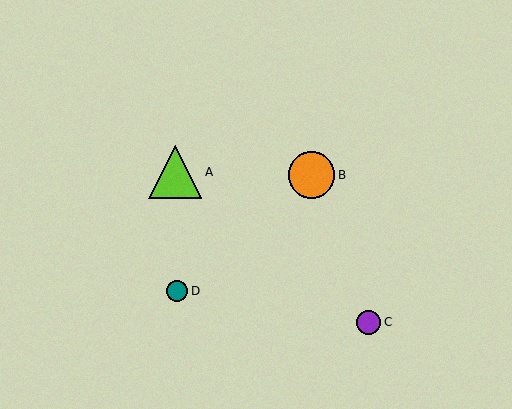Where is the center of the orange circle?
The center of the orange circle is at (312, 175).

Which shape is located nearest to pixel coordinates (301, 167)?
The orange circle (labeled B) at (312, 175) is nearest to that location.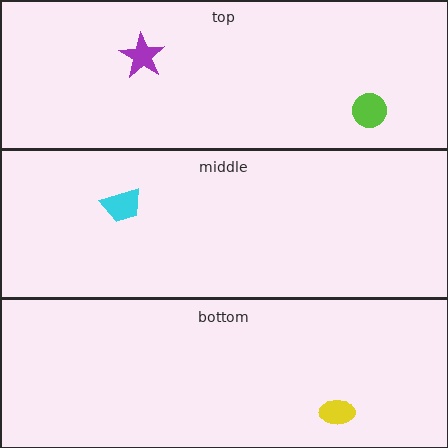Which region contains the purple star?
The top region.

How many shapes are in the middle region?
1.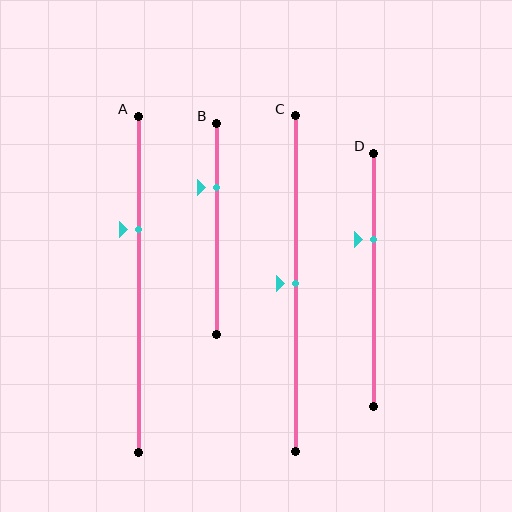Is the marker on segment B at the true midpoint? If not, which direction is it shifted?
No, the marker on segment B is shifted upward by about 20% of the segment length.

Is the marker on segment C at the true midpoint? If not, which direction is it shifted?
Yes, the marker on segment C is at the true midpoint.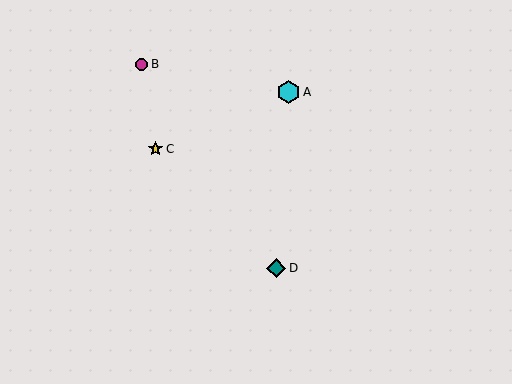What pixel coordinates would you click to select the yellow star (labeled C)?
Click at (156, 149) to select the yellow star C.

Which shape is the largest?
The cyan hexagon (labeled A) is the largest.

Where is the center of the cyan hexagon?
The center of the cyan hexagon is at (289, 92).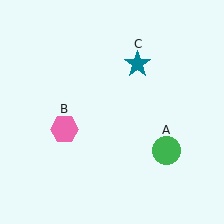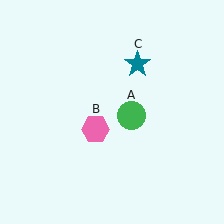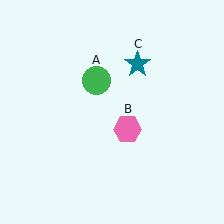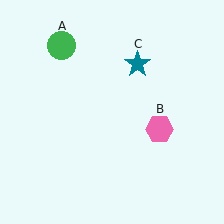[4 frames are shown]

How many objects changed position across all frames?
2 objects changed position: green circle (object A), pink hexagon (object B).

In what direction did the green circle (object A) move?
The green circle (object A) moved up and to the left.